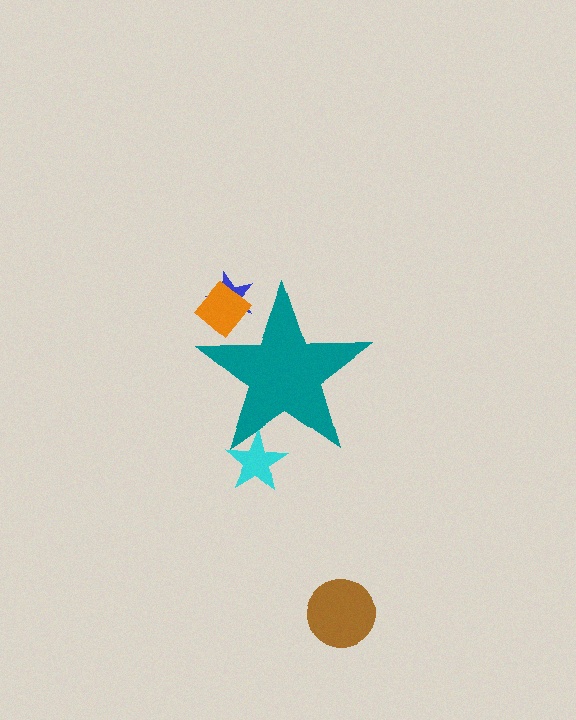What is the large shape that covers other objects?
A teal star.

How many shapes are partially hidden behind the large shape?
3 shapes are partially hidden.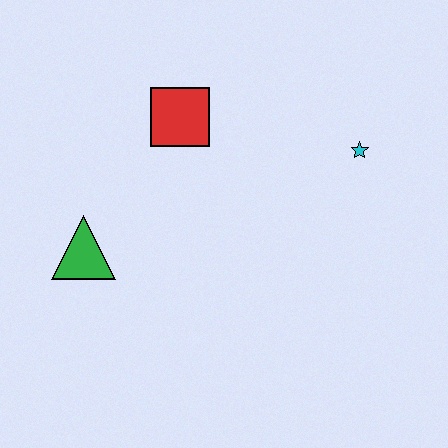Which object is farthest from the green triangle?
The cyan star is farthest from the green triangle.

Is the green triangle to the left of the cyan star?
Yes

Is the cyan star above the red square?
No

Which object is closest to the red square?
The green triangle is closest to the red square.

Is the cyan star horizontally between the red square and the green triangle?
No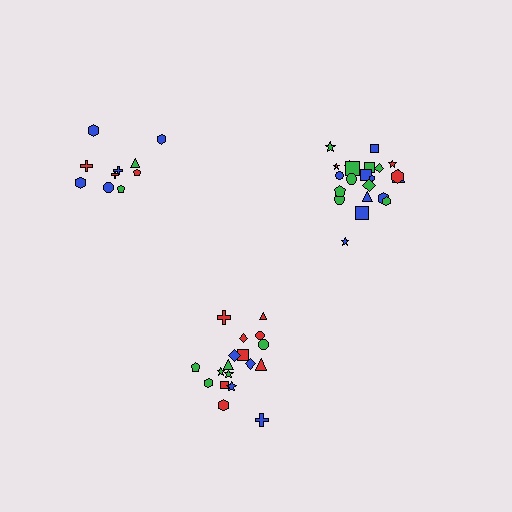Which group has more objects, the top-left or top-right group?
The top-right group.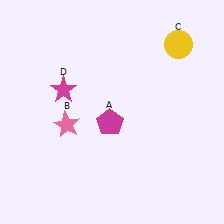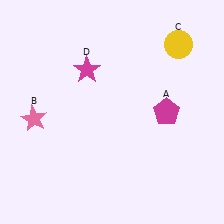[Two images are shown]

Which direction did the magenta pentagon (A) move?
The magenta pentagon (A) moved right.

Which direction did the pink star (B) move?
The pink star (B) moved left.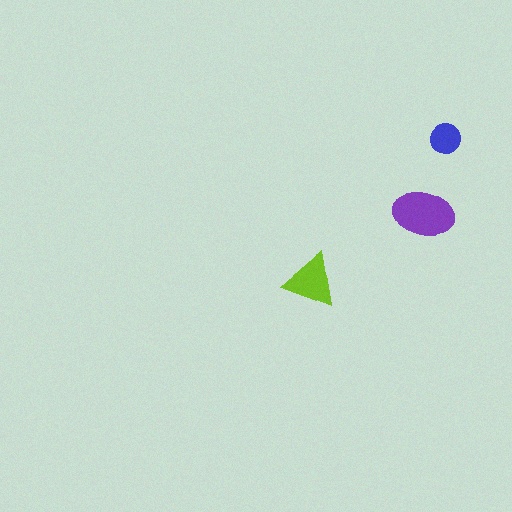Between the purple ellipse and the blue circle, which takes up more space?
The purple ellipse.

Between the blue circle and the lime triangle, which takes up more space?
The lime triangle.